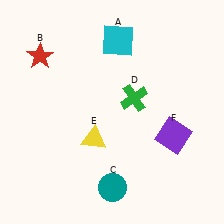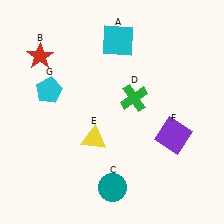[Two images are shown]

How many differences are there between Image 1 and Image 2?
There is 1 difference between the two images.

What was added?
A cyan pentagon (G) was added in Image 2.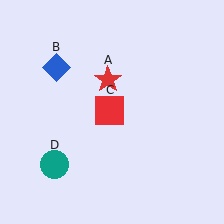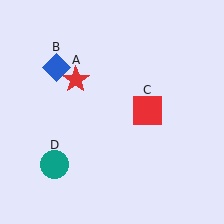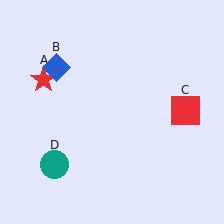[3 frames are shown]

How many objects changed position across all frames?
2 objects changed position: red star (object A), red square (object C).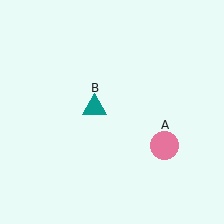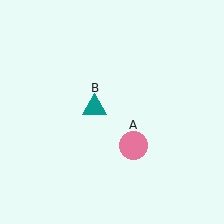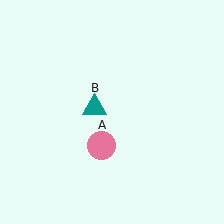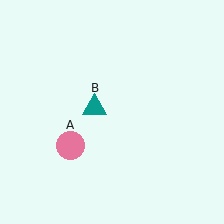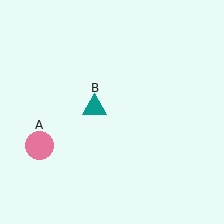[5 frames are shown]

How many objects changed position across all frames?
1 object changed position: pink circle (object A).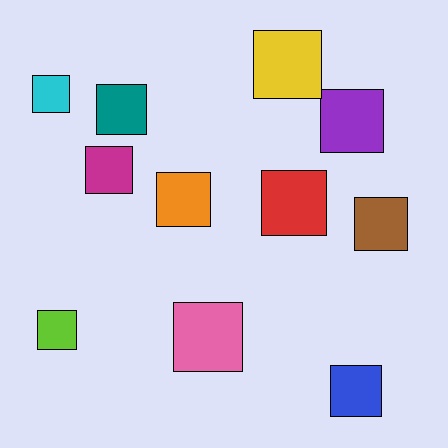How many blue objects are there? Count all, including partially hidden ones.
There is 1 blue object.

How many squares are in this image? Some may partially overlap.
There are 11 squares.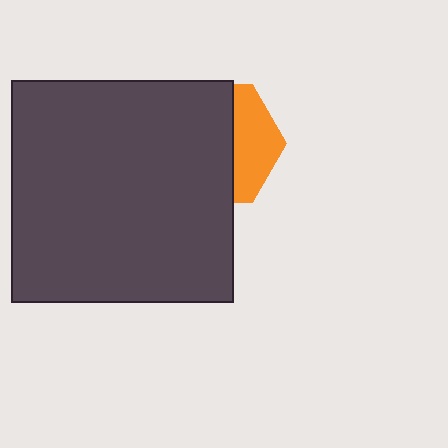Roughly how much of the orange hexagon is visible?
A small part of it is visible (roughly 35%).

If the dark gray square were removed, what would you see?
You would see the complete orange hexagon.